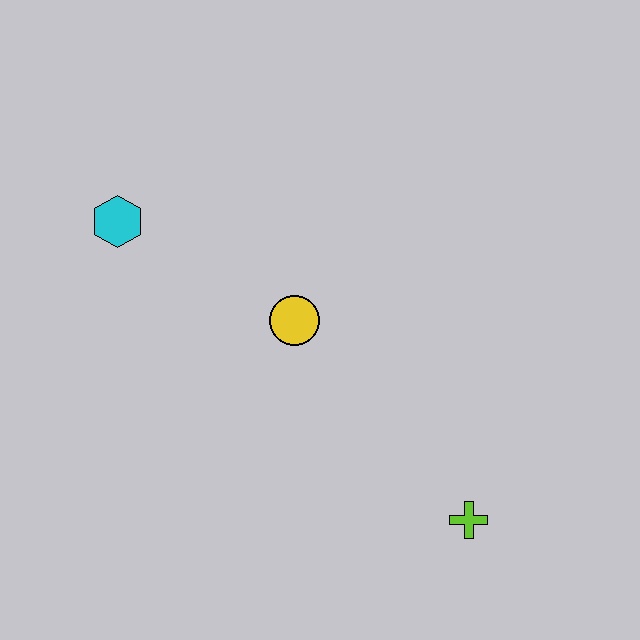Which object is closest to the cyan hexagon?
The yellow circle is closest to the cyan hexagon.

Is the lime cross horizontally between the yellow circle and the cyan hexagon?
No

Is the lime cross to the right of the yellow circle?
Yes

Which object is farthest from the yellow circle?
The lime cross is farthest from the yellow circle.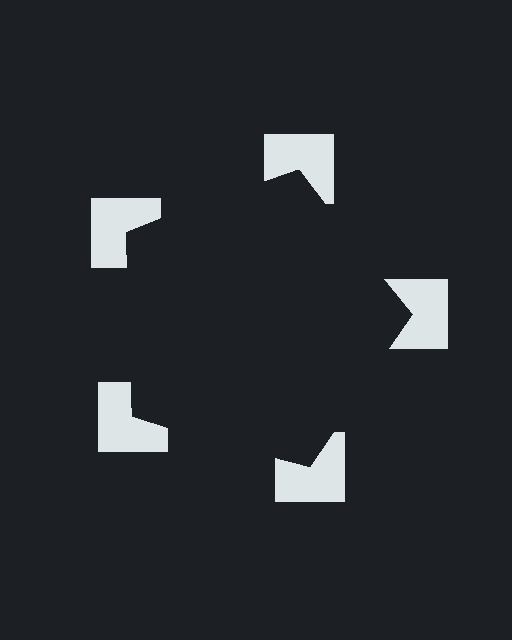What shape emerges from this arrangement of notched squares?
An illusory pentagon — its edges are inferred from the aligned wedge cuts in the notched squares, not physically drawn.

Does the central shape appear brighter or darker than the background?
It typically appears slightly darker than the background, even though no actual brightness change is drawn.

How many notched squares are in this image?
There are 5 — one at each vertex of the illusory pentagon.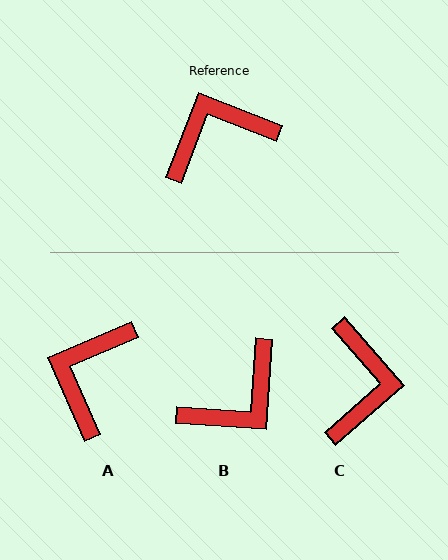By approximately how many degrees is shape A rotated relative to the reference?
Approximately 45 degrees counter-clockwise.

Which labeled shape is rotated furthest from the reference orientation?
B, about 163 degrees away.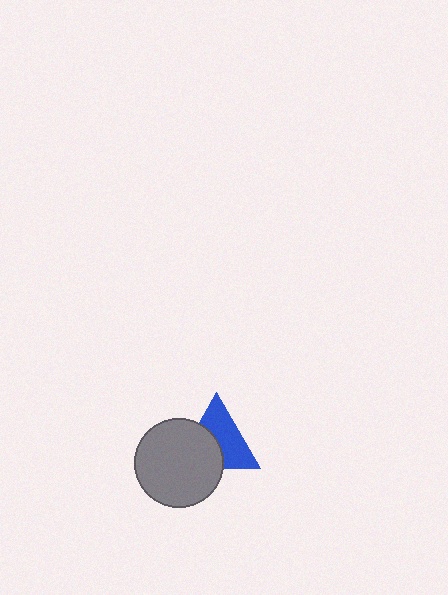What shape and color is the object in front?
The object in front is a gray circle.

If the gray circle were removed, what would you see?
You would see the complete blue triangle.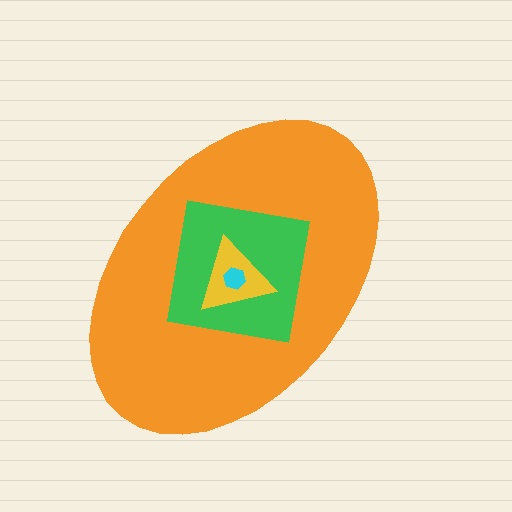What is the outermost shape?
The orange ellipse.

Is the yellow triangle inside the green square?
Yes.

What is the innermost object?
The cyan hexagon.